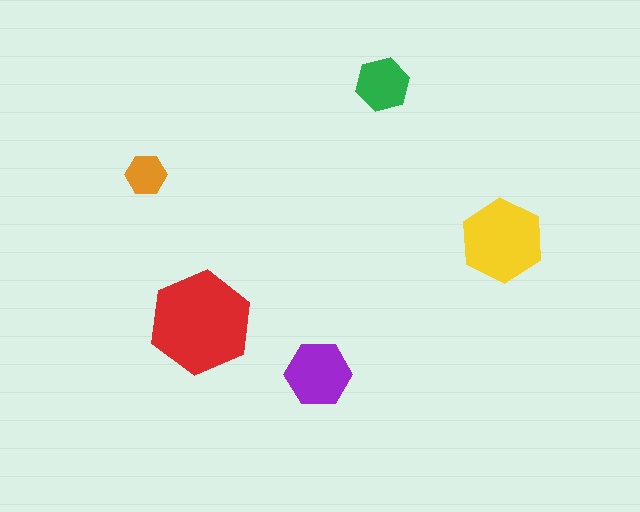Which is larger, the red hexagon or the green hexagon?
The red one.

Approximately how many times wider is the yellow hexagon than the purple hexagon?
About 1.5 times wider.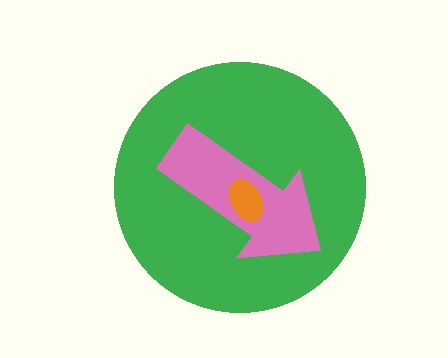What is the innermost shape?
The orange ellipse.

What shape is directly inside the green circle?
The pink arrow.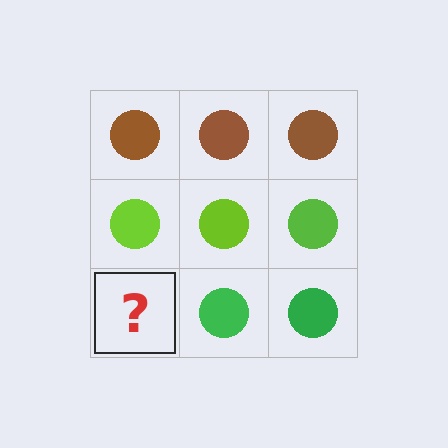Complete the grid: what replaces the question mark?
The question mark should be replaced with a green circle.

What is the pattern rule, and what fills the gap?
The rule is that each row has a consistent color. The gap should be filled with a green circle.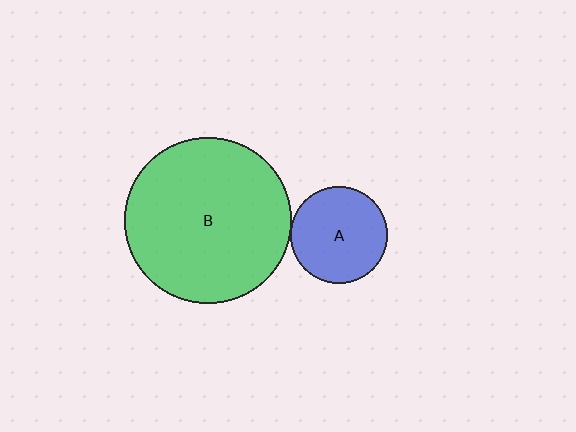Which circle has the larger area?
Circle B (green).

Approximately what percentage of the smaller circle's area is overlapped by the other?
Approximately 5%.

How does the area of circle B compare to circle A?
Approximately 2.9 times.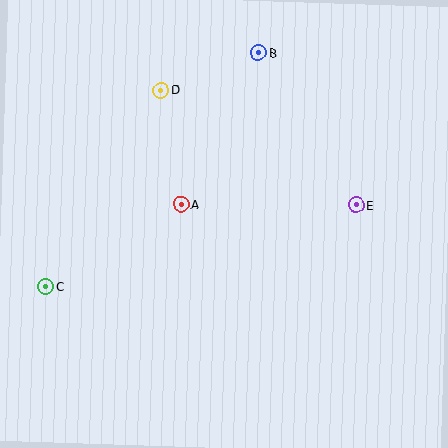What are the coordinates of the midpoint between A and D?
The midpoint between A and D is at (171, 147).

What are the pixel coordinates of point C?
Point C is at (46, 286).